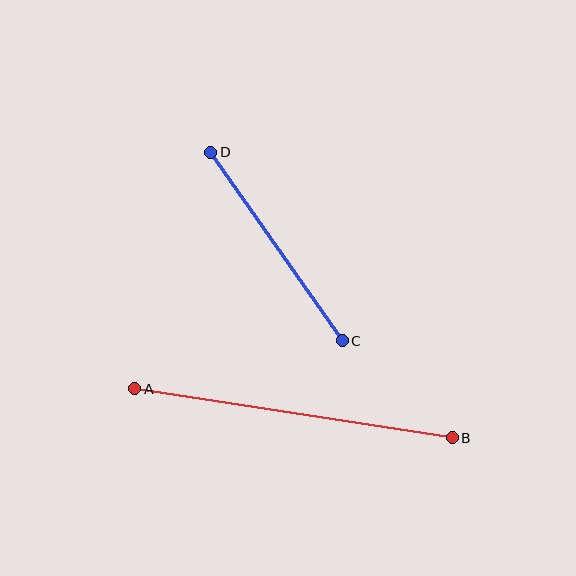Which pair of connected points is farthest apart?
Points A and B are farthest apart.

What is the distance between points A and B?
The distance is approximately 321 pixels.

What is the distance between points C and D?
The distance is approximately 230 pixels.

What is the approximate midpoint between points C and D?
The midpoint is at approximately (277, 247) pixels.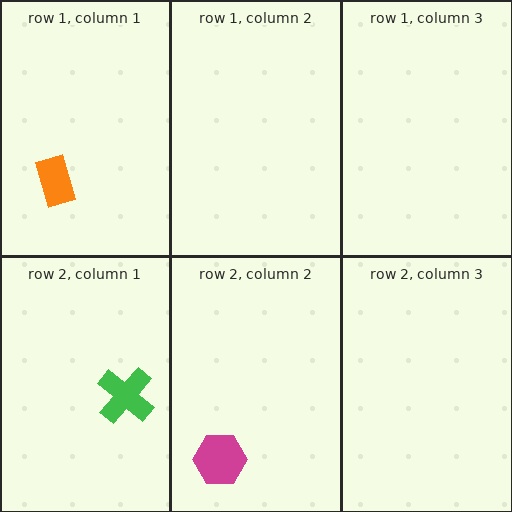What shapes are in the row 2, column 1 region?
The green cross.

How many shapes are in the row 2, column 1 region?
1.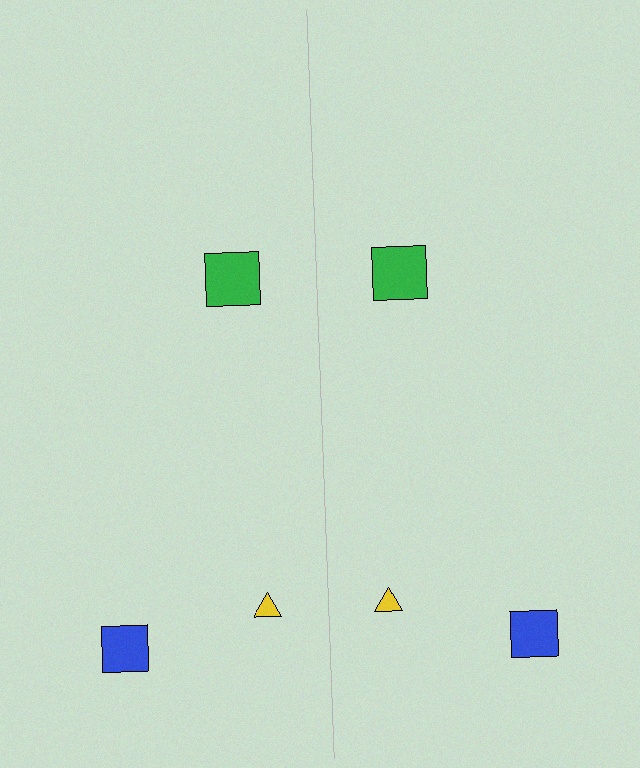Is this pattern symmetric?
Yes, this pattern has bilateral (reflection) symmetry.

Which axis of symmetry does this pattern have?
The pattern has a vertical axis of symmetry running through the center of the image.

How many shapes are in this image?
There are 6 shapes in this image.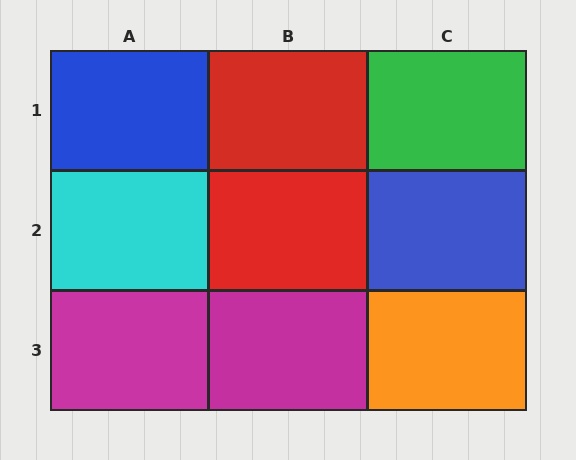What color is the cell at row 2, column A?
Cyan.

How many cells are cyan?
1 cell is cyan.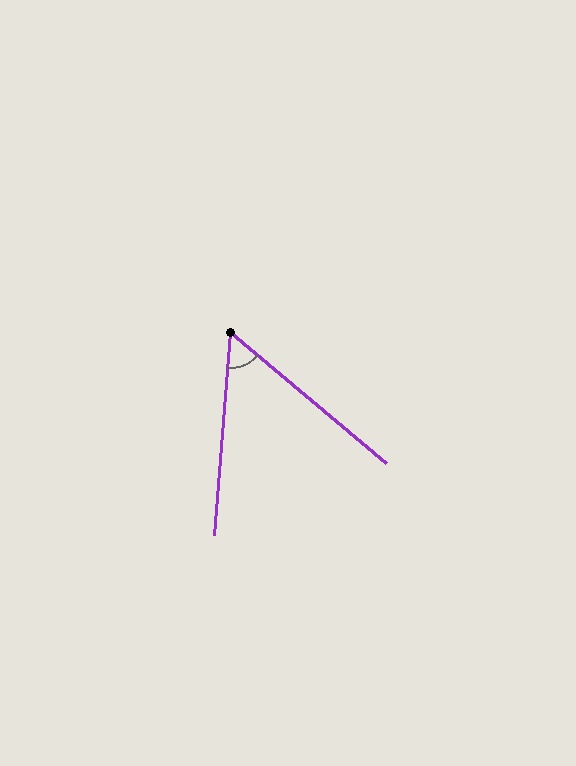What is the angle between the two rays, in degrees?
Approximately 54 degrees.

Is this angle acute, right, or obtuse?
It is acute.